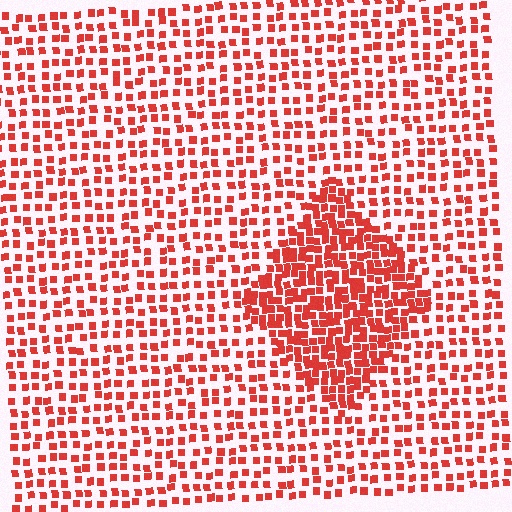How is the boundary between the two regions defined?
The boundary is defined by a change in element density (approximately 2.1x ratio). All elements are the same color, size, and shape.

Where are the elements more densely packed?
The elements are more densely packed inside the diamond boundary.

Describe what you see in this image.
The image contains small red elements arranged at two different densities. A diamond-shaped region is visible where the elements are more densely packed than the surrounding area.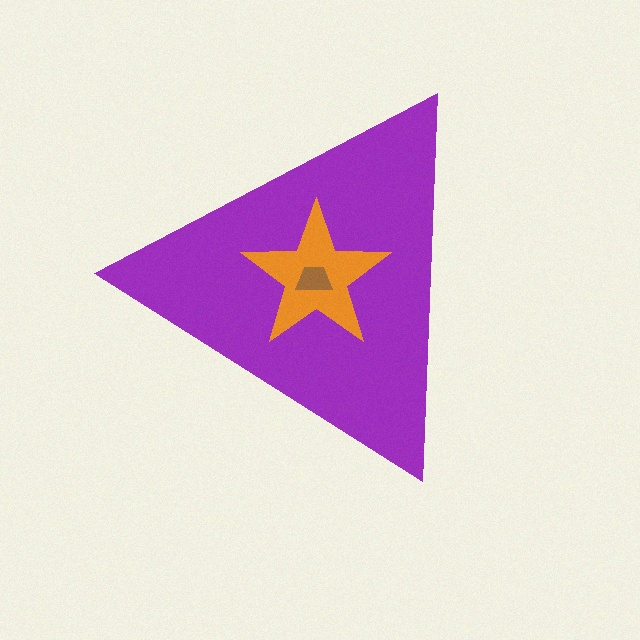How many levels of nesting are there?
3.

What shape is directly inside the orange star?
The brown trapezoid.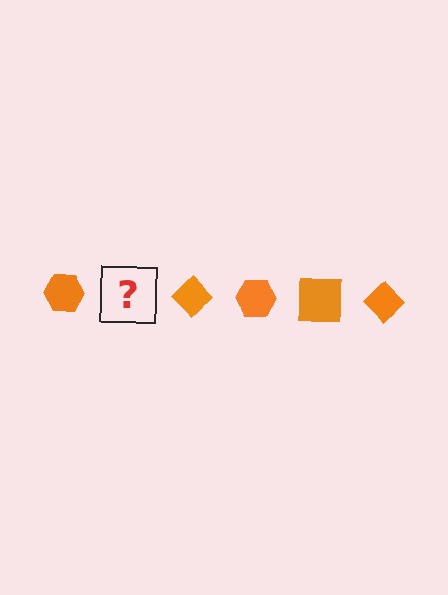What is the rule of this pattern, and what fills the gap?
The rule is that the pattern cycles through hexagon, square, diamond shapes in orange. The gap should be filled with an orange square.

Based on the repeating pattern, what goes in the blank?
The blank should be an orange square.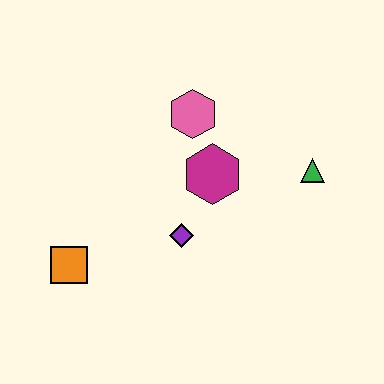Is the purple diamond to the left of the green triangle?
Yes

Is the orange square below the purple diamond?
Yes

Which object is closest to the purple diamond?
The magenta hexagon is closest to the purple diamond.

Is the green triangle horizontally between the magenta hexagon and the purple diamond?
No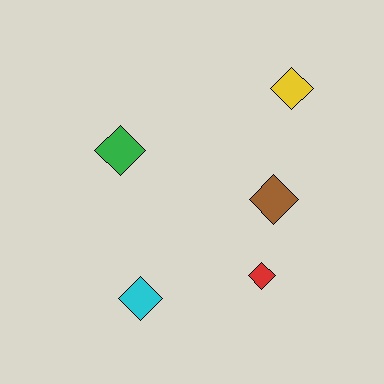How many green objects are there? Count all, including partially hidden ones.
There is 1 green object.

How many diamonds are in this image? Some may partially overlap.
There are 5 diamonds.